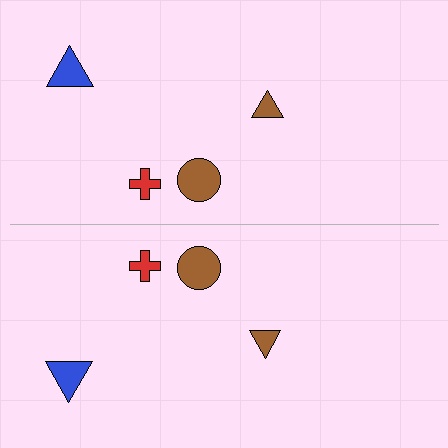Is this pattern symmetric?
Yes, this pattern has bilateral (reflection) symmetry.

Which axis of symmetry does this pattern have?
The pattern has a horizontal axis of symmetry running through the center of the image.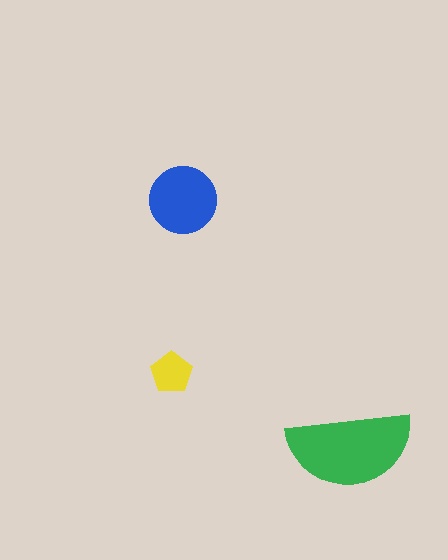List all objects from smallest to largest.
The yellow pentagon, the blue circle, the green semicircle.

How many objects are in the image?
There are 3 objects in the image.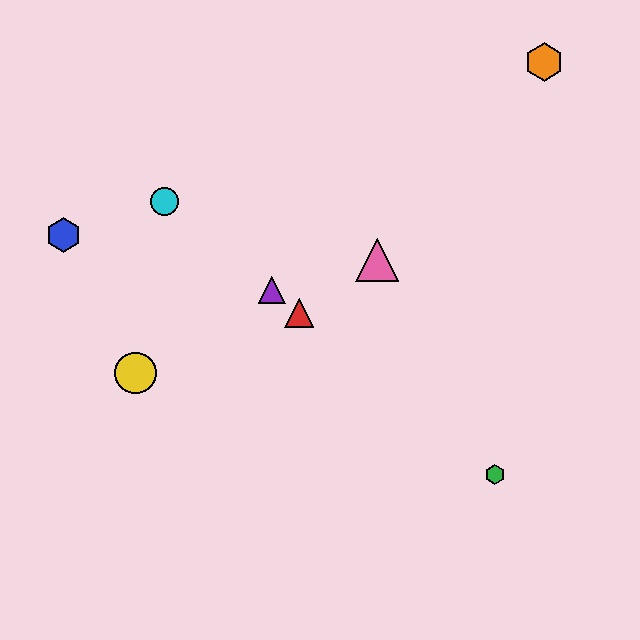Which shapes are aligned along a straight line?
The red triangle, the green hexagon, the purple triangle, the cyan circle are aligned along a straight line.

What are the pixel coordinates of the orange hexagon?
The orange hexagon is at (544, 62).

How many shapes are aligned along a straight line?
4 shapes (the red triangle, the green hexagon, the purple triangle, the cyan circle) are aligned along a straight line.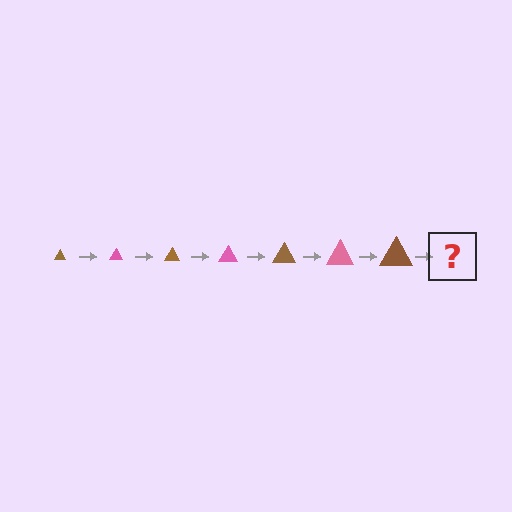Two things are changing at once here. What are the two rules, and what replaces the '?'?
The two rules are that the triangle grows larger each step and the color cycles through brown and pink. The '?' should be a pink triangle, larger than the previous one.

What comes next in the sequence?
The next element should be a pink triangle, larger than the previous one.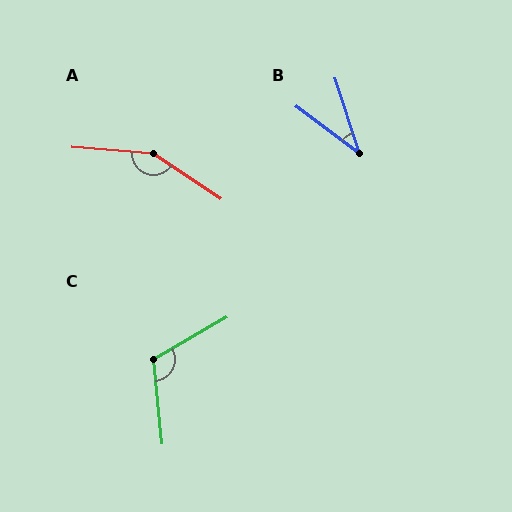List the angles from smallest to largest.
B (35°), C (115°), A (151°).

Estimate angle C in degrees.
Approximately 115 degrees.